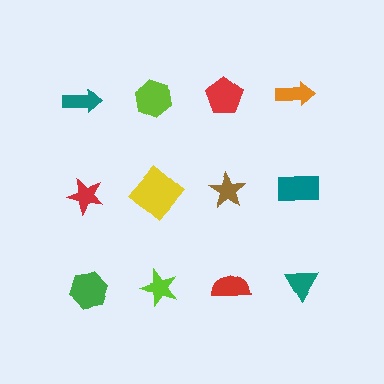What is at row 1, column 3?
A red pentagon.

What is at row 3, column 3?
A red semicircle.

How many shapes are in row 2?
4 shapes.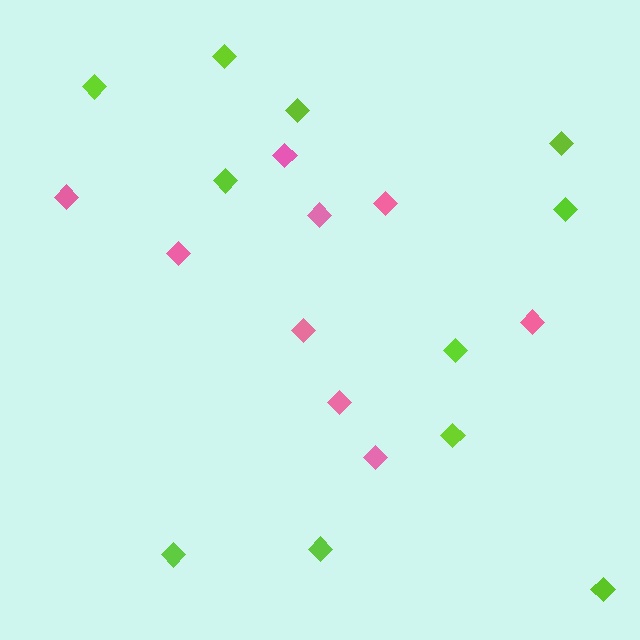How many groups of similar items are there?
There are 2 groups: one group of pink diamonds (9) and one group of lime diamonds (11).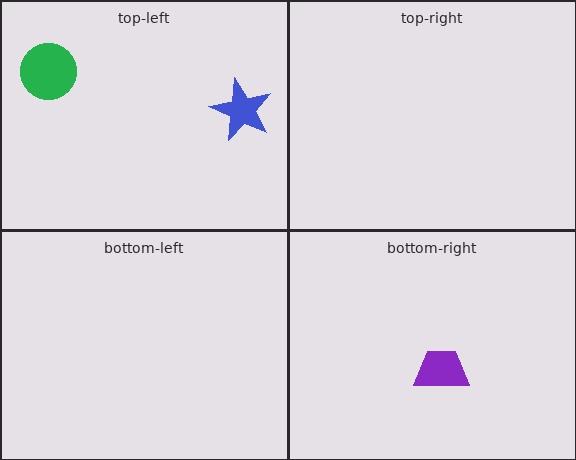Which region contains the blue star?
The top-left region.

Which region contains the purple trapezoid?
The bottom-right region.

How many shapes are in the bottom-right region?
1.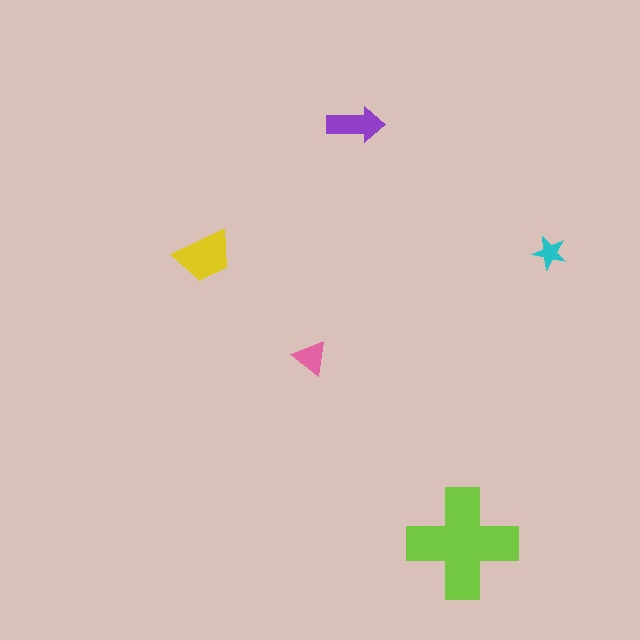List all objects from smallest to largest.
The cyan star, the pink triangle, the purple arrow, the yellow trapezoid, the lime cross.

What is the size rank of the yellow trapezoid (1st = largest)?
2nd.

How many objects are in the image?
There are 5 objects in the image.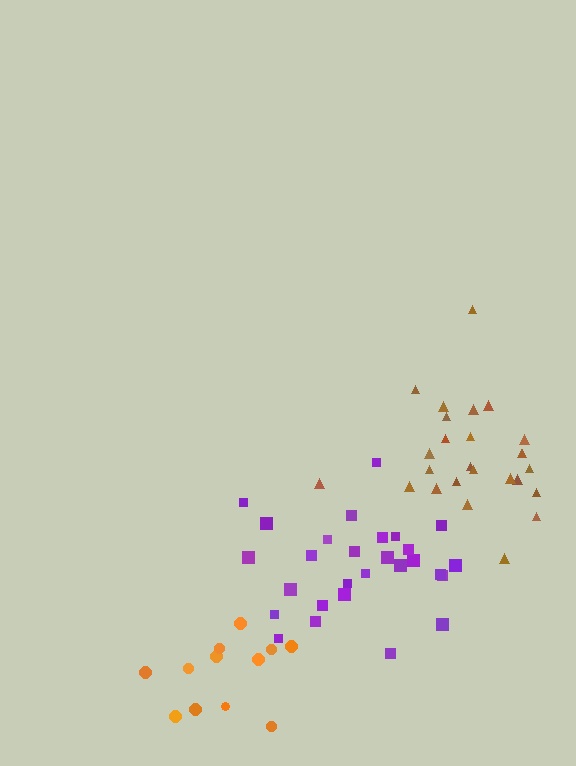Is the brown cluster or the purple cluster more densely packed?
Purple.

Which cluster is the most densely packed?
Purple.